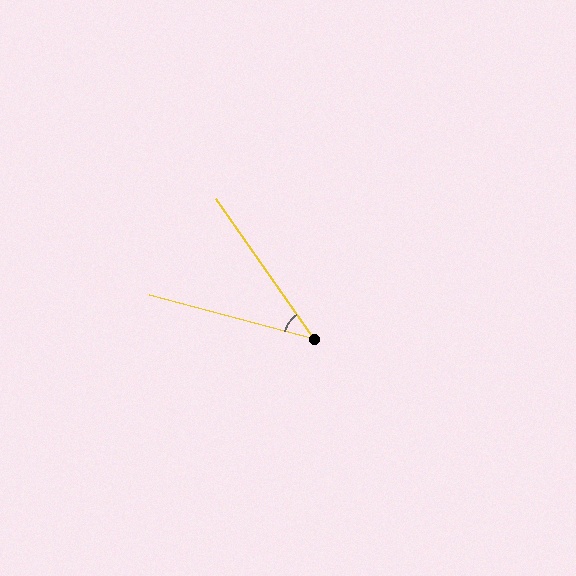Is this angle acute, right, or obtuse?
It is acute.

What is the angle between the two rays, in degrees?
Approximately 40 degrees.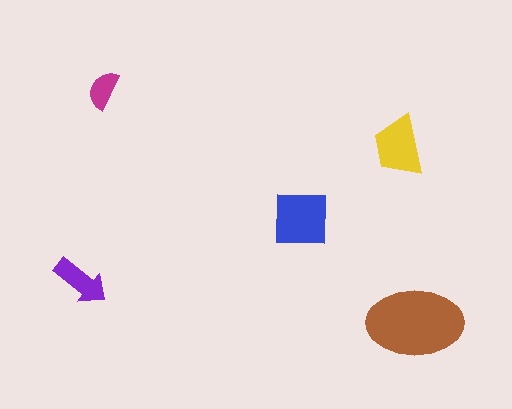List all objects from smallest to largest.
The magenta semicircle, the purple arrow, the yellow trapezoid, the blue square, the brown ellipse.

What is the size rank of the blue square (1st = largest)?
2nd.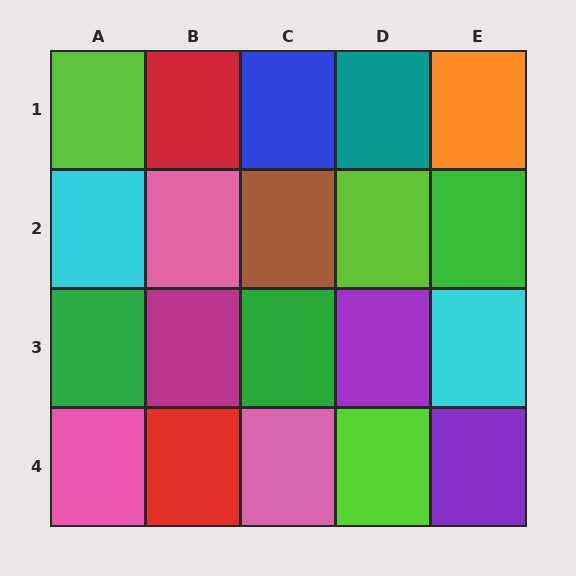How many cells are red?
2 cells are red.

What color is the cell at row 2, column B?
Pink.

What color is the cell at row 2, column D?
Lime.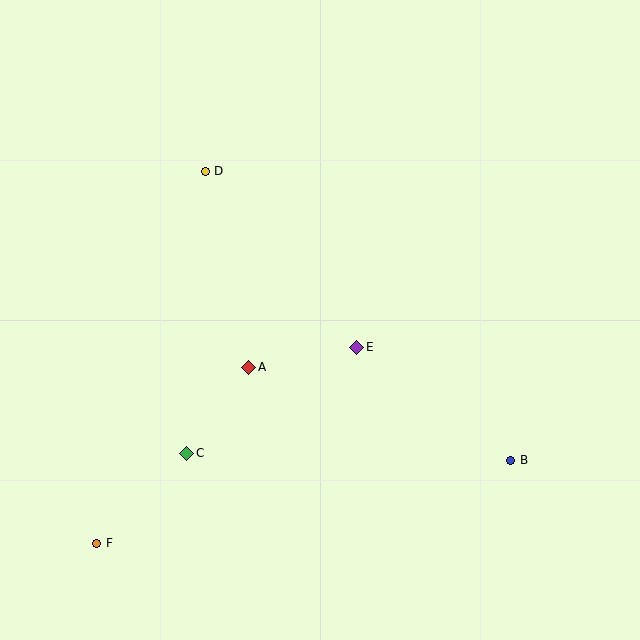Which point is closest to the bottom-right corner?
Point B is closest to the bottom-right corner.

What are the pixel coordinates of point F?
Point F is at (97, 543).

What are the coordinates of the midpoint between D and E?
The midpoint between D and E is at (281, 259).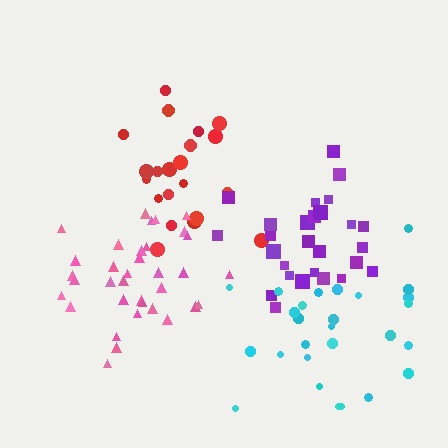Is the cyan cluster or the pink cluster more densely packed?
Pink.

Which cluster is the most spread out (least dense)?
Cyan.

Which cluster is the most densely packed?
Pink.